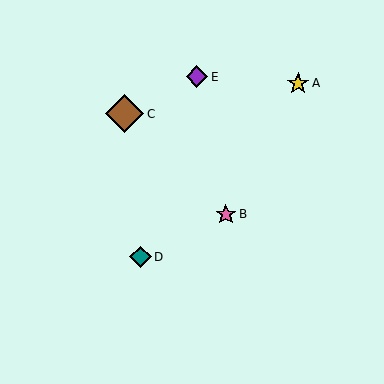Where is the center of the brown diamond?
The center of the brown diamond is at (125, 114).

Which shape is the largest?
The brown diamond (labeled C) is the largest.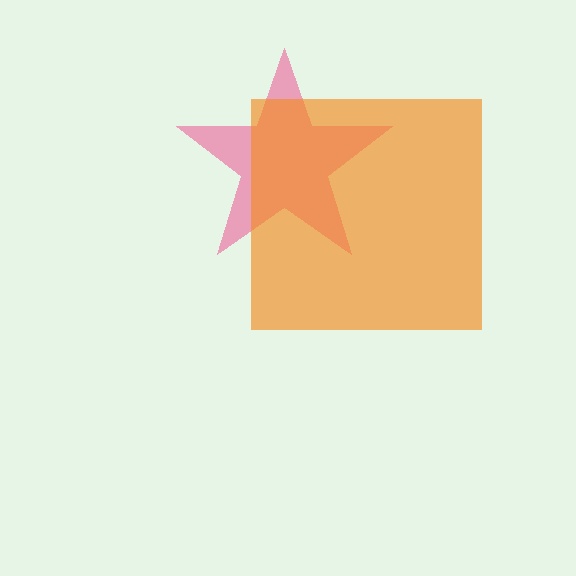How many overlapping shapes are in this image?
There are 2 overlapping shapes in the image.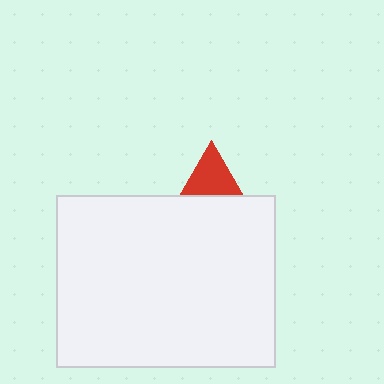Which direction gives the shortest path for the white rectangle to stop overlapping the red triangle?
Moving down gives the shortest separation.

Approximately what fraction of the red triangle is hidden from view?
Roughly 67% of the red triangle is hidden behind the white rectangle.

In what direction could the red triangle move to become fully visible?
The red triangle could move up. That would shift it out from behind the white rectangle entirely.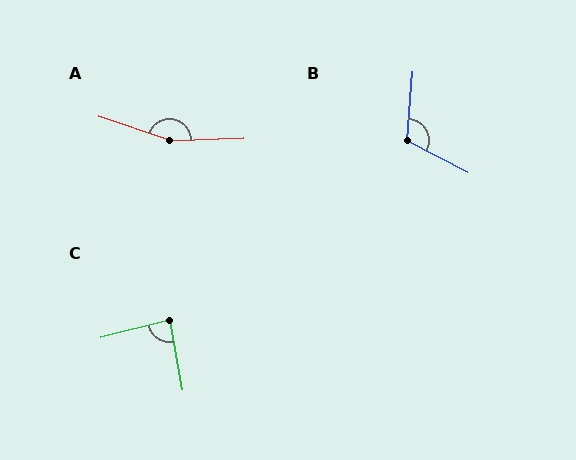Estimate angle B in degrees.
Approximately 113 degrees.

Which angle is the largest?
A, at approximately 160 degrees.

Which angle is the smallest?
C, at approximately 87 degrees.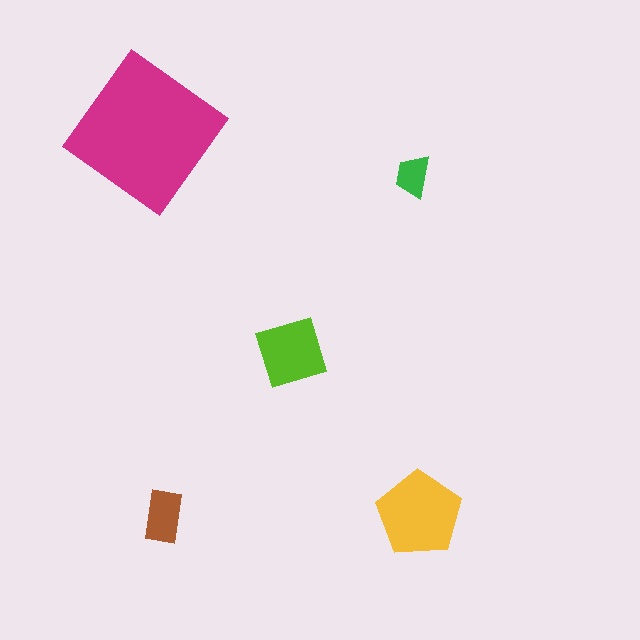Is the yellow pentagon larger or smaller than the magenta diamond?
Smaller.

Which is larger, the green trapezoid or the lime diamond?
The lime diamond.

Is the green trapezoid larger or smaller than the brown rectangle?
Smaller.